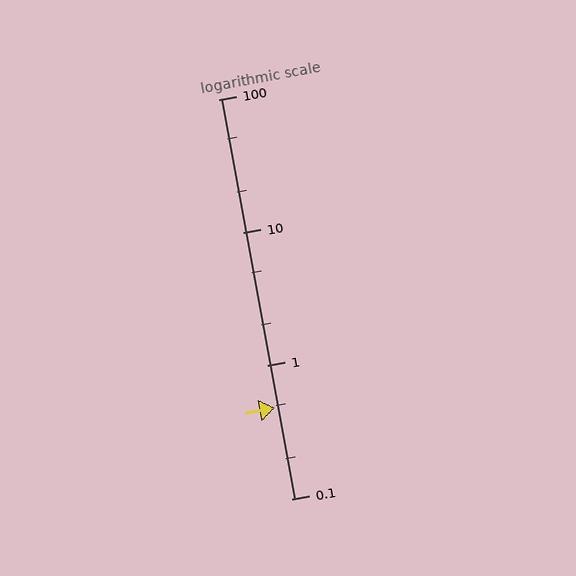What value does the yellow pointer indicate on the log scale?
The pointer indicates approximately 0.48.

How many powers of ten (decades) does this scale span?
The scale spans 3 decades, from 0.1 to 100.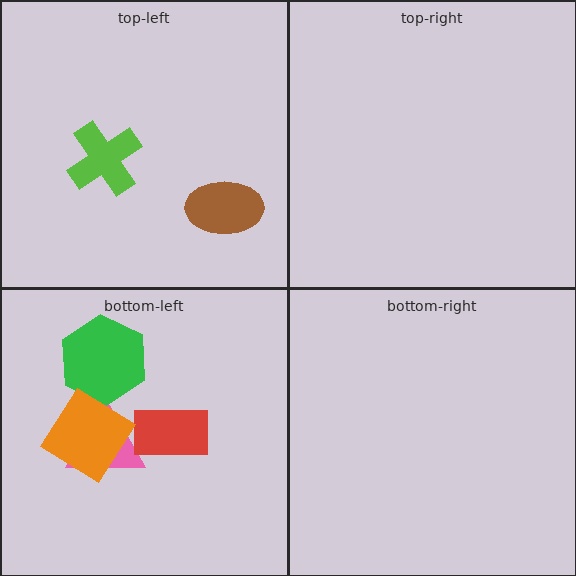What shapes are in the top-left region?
The lime cross, the brown ellipse.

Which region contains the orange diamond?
The bottom-left region.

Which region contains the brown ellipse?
The top-left region.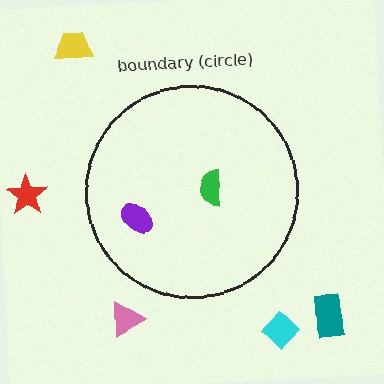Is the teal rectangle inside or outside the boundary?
Outside.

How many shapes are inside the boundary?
2 inside, 5 outside.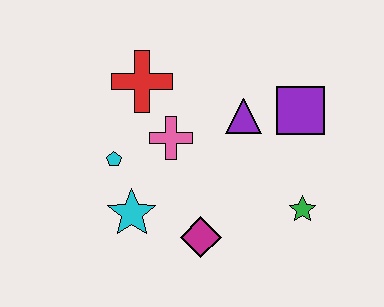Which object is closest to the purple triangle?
The purple square is closest to the purple triangle.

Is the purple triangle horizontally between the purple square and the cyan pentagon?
Yes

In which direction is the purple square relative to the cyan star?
The purple square is to the right of the cyan star.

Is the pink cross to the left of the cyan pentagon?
No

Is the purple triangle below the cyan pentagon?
No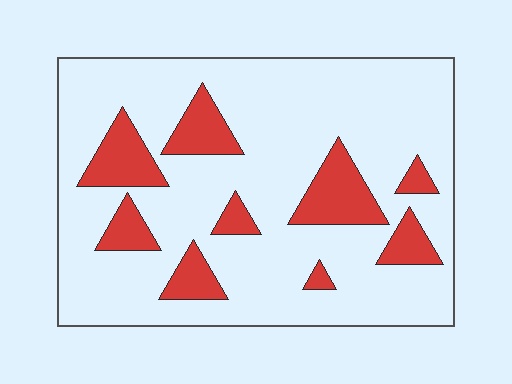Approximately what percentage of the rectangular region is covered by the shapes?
Approximately 20%.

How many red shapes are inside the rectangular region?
9.